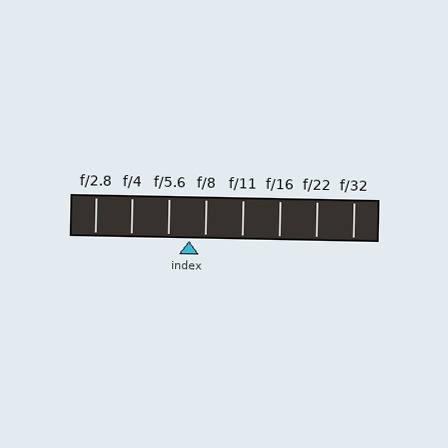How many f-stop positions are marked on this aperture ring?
There are 8 f-stop positions marked.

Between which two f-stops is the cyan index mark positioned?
The index mark is between f/5.6 and f/8.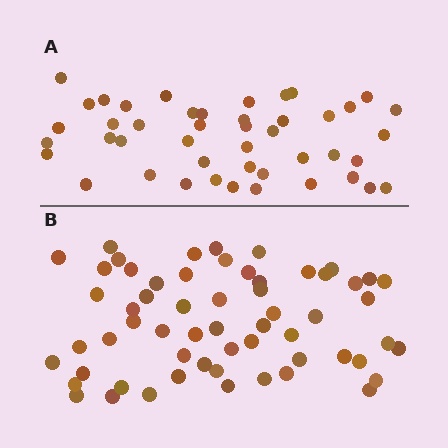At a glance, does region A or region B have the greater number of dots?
Region B (the bottom region) has more dots.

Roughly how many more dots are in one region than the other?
Region B has approximately 15 more dots than region A.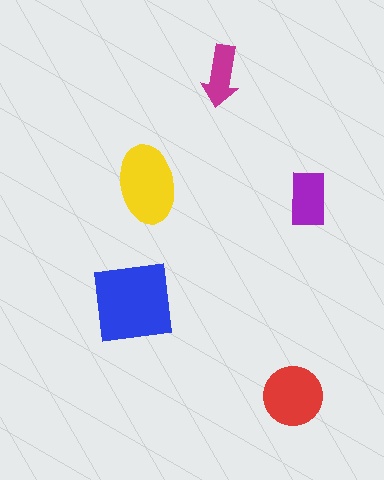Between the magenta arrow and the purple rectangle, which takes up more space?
The purple rectangle.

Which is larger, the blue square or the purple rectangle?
The blue square.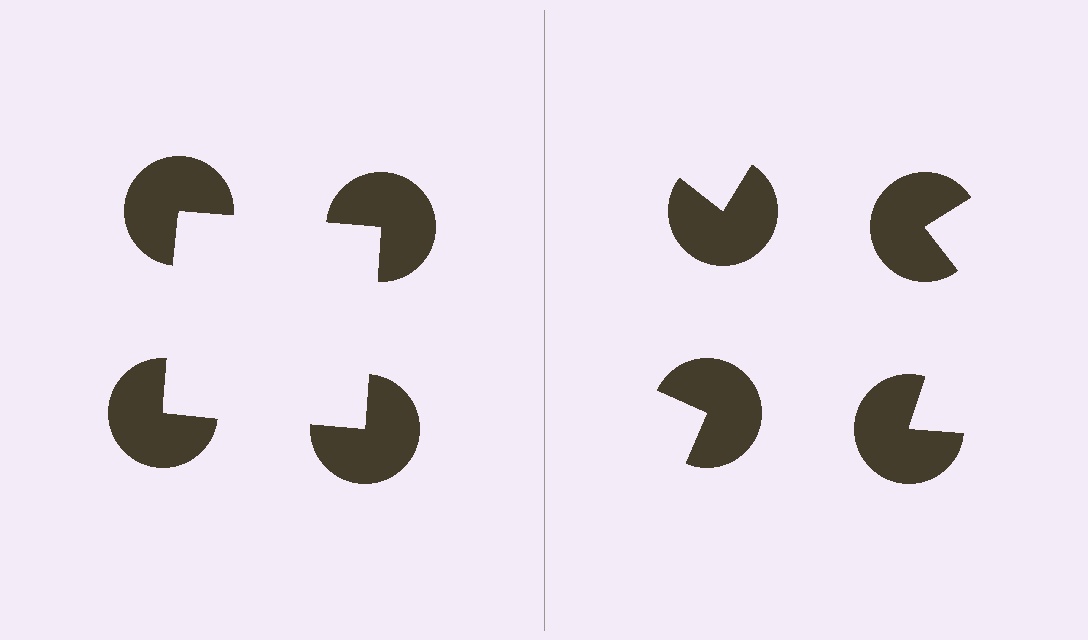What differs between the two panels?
The pac-man discs are positioned identically on both sides; only the wedge orientations differ. On the left they align to a square; on the right they are misaligned.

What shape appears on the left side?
An illusory square.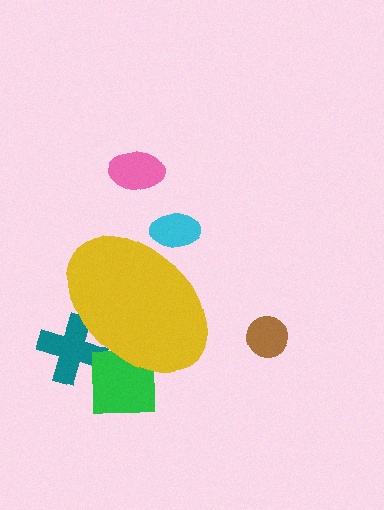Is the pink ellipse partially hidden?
No, the pink ellipse is fully visible.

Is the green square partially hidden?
Yes, the green square is partially hidden behind the yellow ellipse.